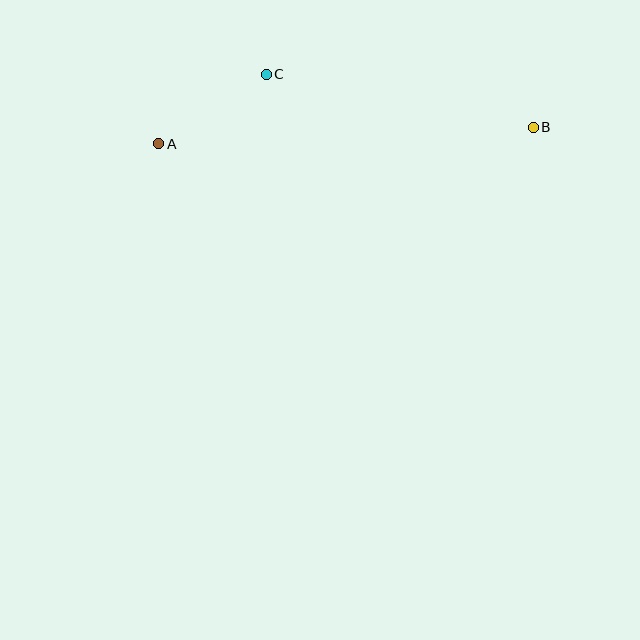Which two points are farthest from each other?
Points A and B are farthest from each other.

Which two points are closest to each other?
Points A and C are closest to each other.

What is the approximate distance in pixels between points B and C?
The distance between B and C is approximately 272 pixels.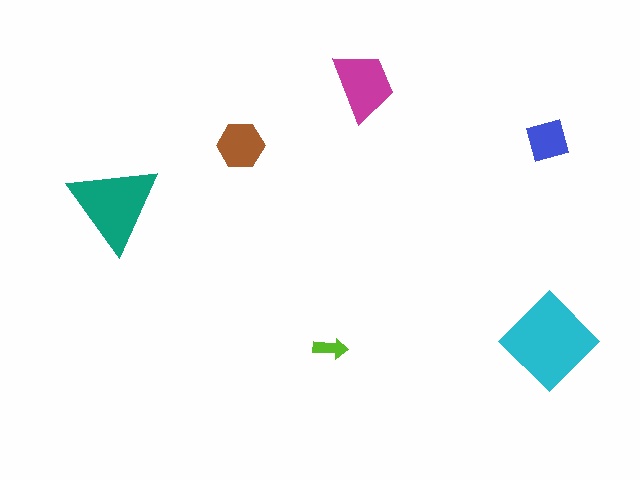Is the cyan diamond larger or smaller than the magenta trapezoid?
Larger.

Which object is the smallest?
The lime arrow.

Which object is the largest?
The cyan diamond.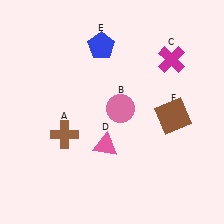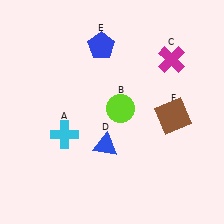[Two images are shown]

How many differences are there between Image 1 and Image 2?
There are 3 differences between the two images.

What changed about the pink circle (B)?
In Image 1, B is pink. In Image 2, it changed to lime.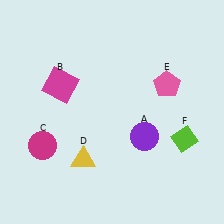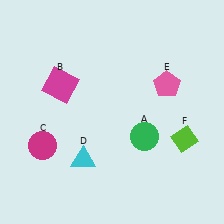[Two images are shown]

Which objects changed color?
A changed from purple to green. D changed from yellow to cyan.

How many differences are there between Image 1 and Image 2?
There are 2 differences between the two images.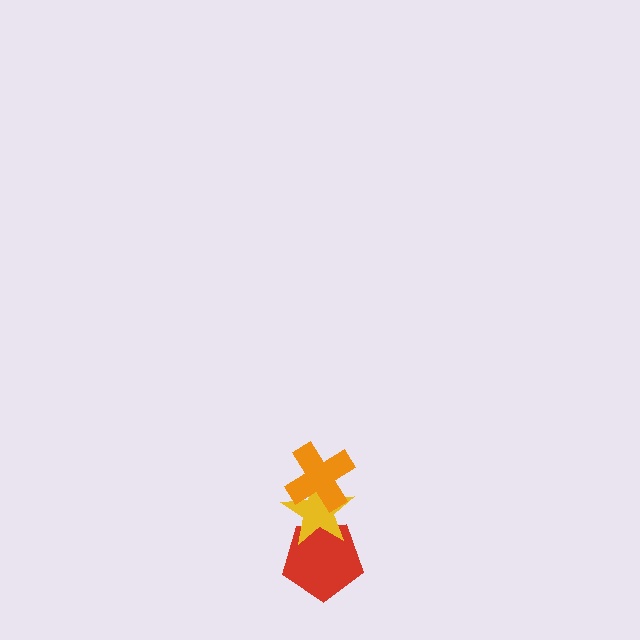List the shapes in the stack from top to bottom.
From top to bottom: the orange cross, the yellow star, the red pentagon.